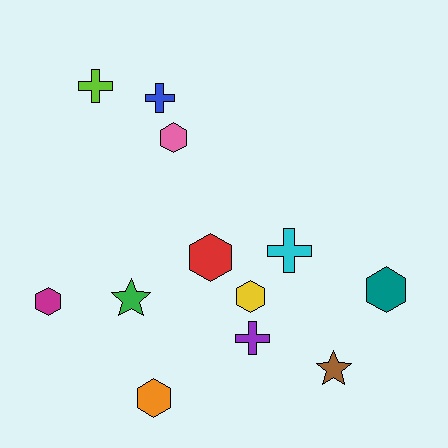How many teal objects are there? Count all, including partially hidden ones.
There is 1 teal object.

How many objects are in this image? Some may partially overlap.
There are 12 objects.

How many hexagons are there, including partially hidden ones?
There are 6 hexagons.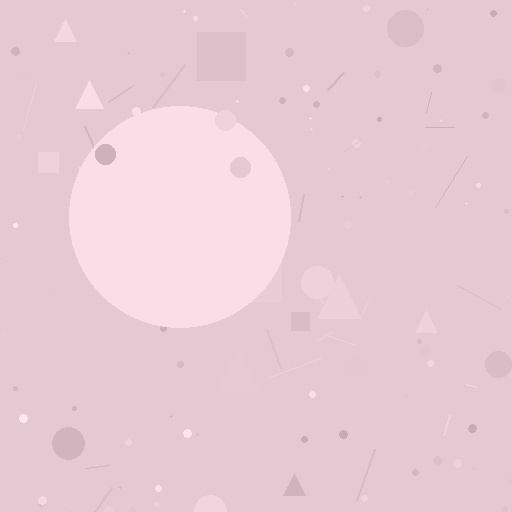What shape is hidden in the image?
A circle is hidden in the image.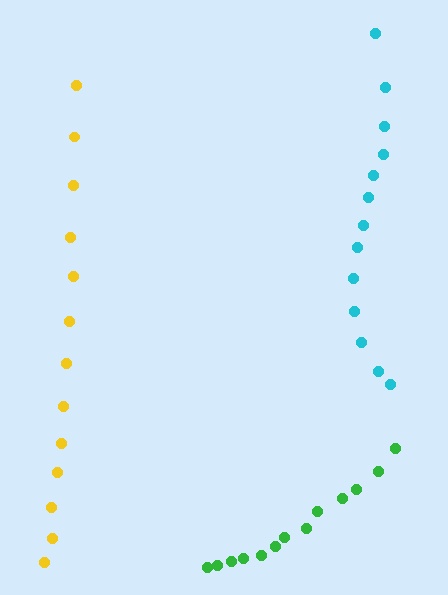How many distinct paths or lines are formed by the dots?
There are 3 distinct paths.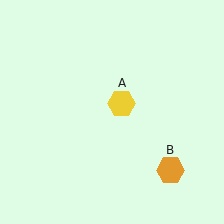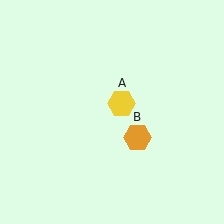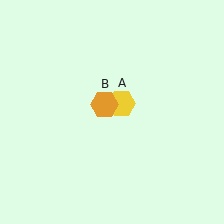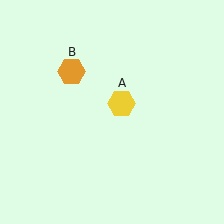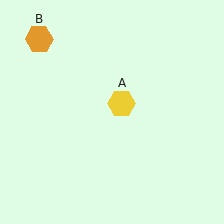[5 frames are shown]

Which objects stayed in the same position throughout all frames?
Yellow hexagon (object A) remained stationary.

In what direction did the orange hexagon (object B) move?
The orange hexagon (object B) moved up and to the left.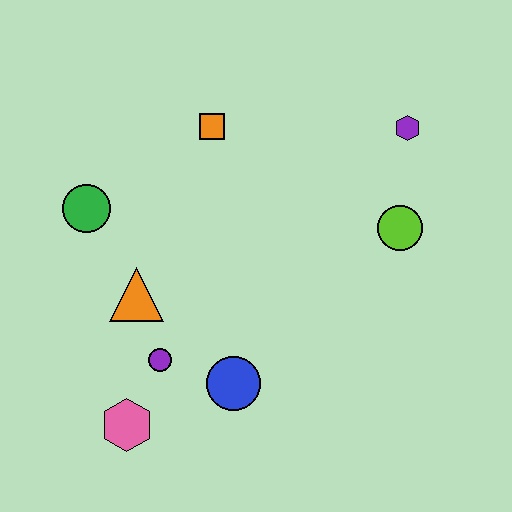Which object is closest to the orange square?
The green circle is closest to the orange square.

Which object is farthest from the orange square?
The pink hexagon is farthest from the orange square.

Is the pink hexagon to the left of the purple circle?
Yes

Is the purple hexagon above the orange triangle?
Yes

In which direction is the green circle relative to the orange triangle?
The green circle is above the orange triangle.